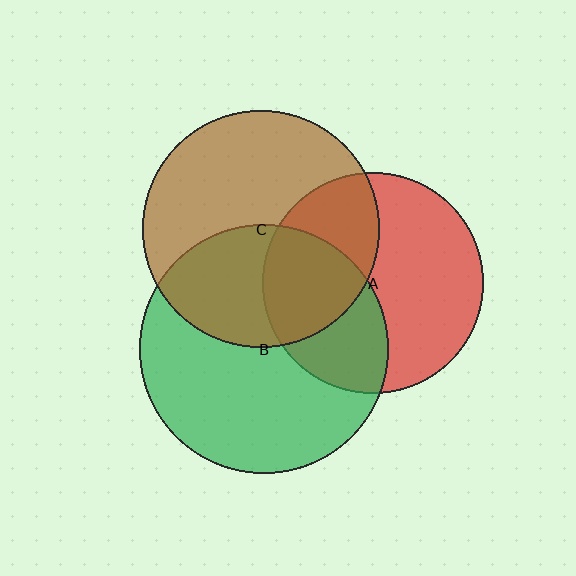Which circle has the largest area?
Circle B (green).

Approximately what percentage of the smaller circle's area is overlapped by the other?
Approximately 40%.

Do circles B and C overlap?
Yes.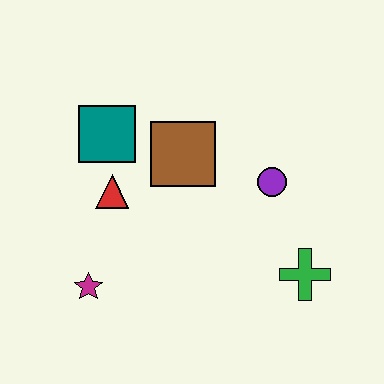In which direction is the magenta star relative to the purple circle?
The magenta star is to the left of the purple circle.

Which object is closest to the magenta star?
The red triangle is closest to the magenta star.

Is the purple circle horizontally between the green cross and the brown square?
Yes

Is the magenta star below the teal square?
Yes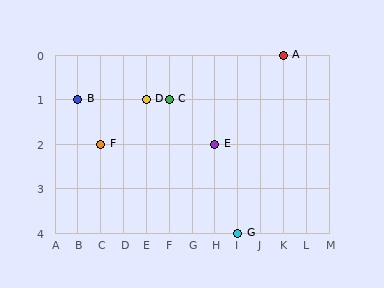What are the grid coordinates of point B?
Point B is at grid coordinates (B, 1).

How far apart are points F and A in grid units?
Points F and A are 8 columns and 2 rows apart (about 8.2 grid units diagonally).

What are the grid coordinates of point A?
Point A is at grid coordinates (K, 0).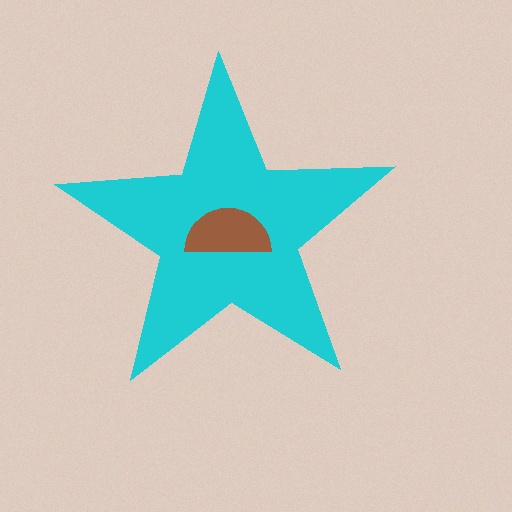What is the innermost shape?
The brown semicircle.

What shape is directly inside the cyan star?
The brown semicircle.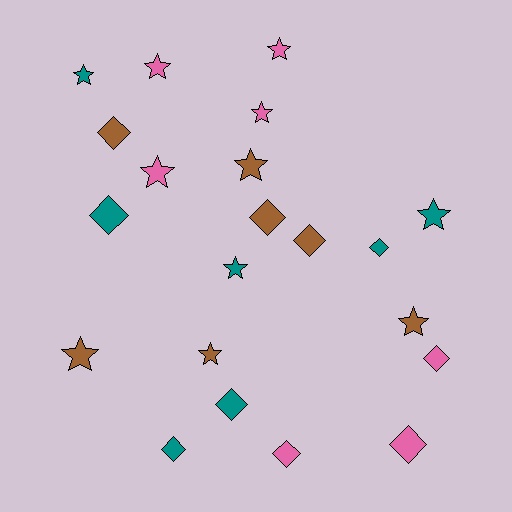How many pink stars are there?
There are 4 pink stars.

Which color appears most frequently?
Brown, with 7 objects.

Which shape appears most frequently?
Star, with 11 objects.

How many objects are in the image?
There are 21 objects.